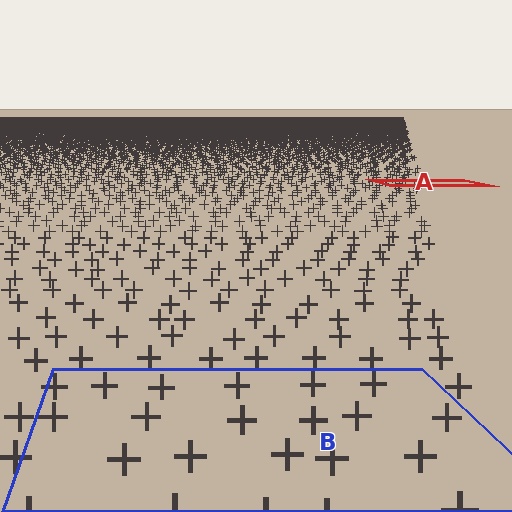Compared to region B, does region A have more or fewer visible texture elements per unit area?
Region A has more texture elements per unit area — they are packed more densely because it is farther away.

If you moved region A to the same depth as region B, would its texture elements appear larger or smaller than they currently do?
They would appear larger. At a closer depth, the same texture elements are projected at a bigger on-screen size.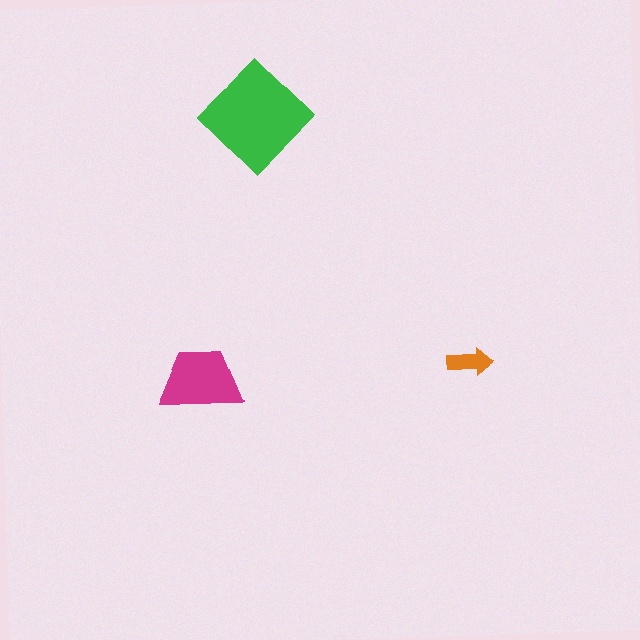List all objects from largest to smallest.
The green diamond, the magenta trapezoid, the orange arrow.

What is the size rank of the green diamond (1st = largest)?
1st.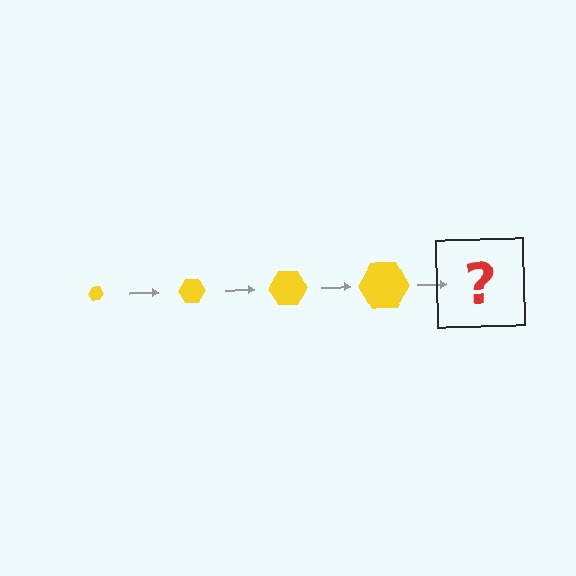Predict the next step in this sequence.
The next step is a yellow hexagon, larger than the previous one.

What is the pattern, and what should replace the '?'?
The pattern is that the hexagon gets progressively larger each step. The '?' should be a yellow hexagon, larger than the previous one.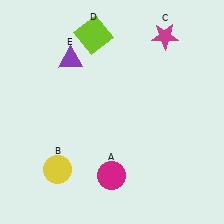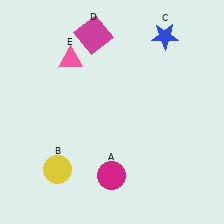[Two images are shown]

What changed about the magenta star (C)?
In Image 1, C is magenta. In Image 2, it changed to blue.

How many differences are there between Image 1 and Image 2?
There are 3 differences between the two images.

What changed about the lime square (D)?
In Image 1, D is lime. In Image 2, it changed to magenta.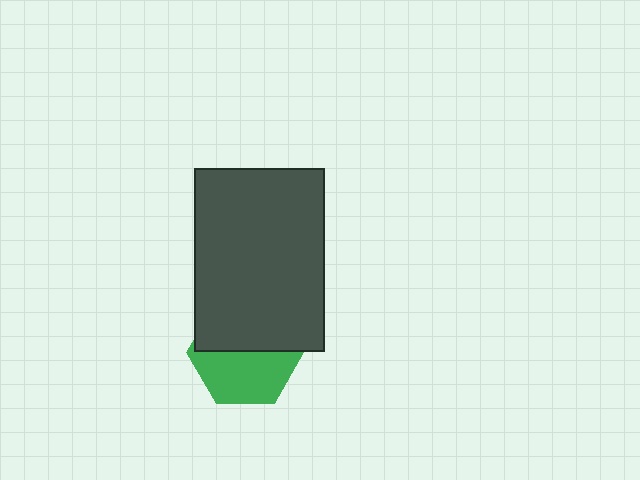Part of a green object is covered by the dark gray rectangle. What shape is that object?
It is a hexagon.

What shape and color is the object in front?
The object in front is a dark gray rectangle.